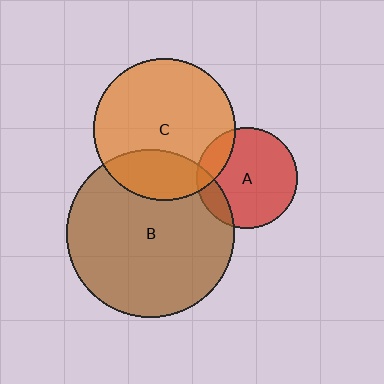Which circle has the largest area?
Circle B (brown).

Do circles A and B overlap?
Yes.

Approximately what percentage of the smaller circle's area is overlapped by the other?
Approximately 15%.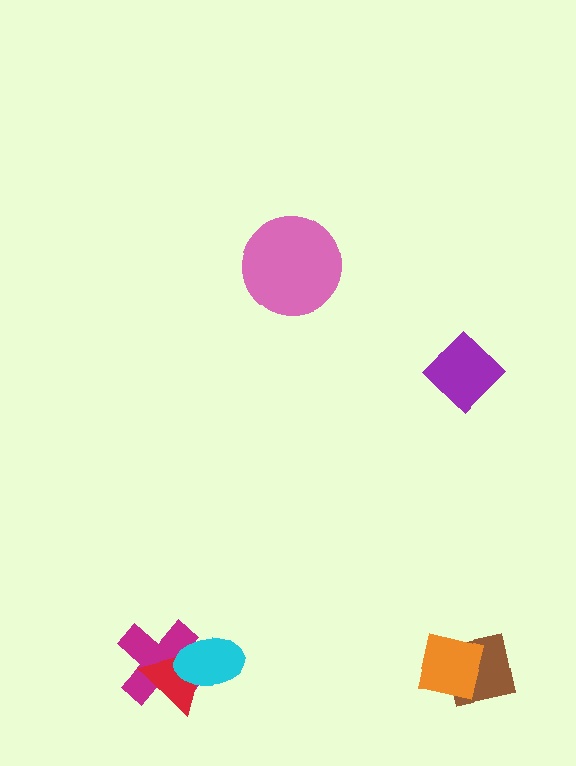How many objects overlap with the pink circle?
0 objects overlap with the pink circle.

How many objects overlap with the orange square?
1 object overlaps with the orange square.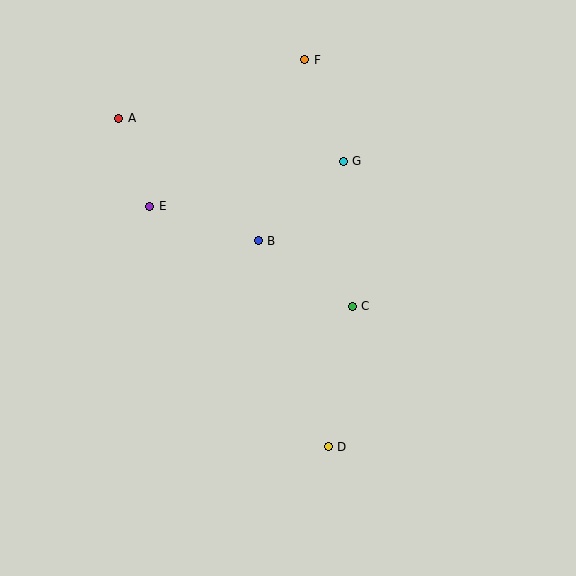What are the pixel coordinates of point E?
Point E is at (150, 206).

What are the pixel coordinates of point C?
Point C is at (352, 306).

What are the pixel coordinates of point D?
Point D is at (328, 447).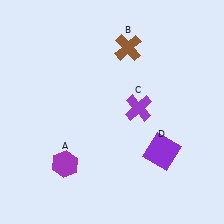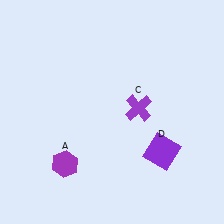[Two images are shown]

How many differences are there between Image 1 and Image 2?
There is 1 difference between the two images.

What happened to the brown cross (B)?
The brown cross (B) was removed in Image 2. It was in the top-right area of Image 1.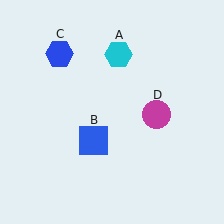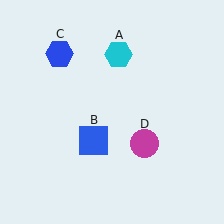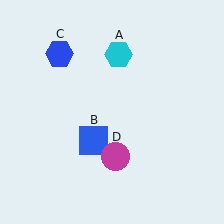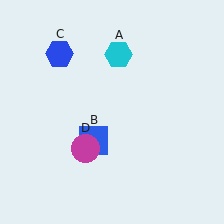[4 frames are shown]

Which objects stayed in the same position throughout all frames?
Cyan hexagon (object A) and blue square (object B) and blue hexagon (object C) remained stationary.